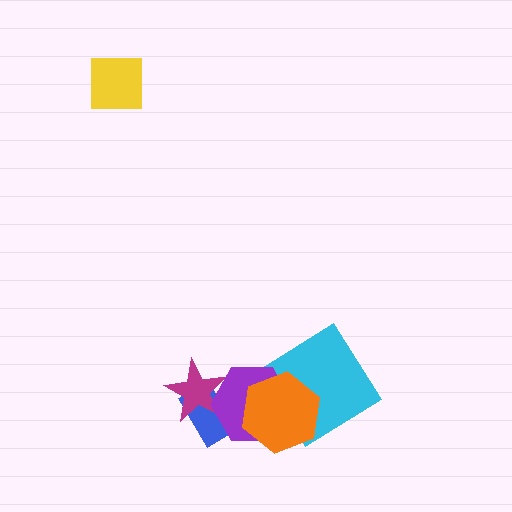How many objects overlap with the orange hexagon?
2 objects overlap with the orange hexagon.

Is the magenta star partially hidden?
Yes, it is partially covered by another shape.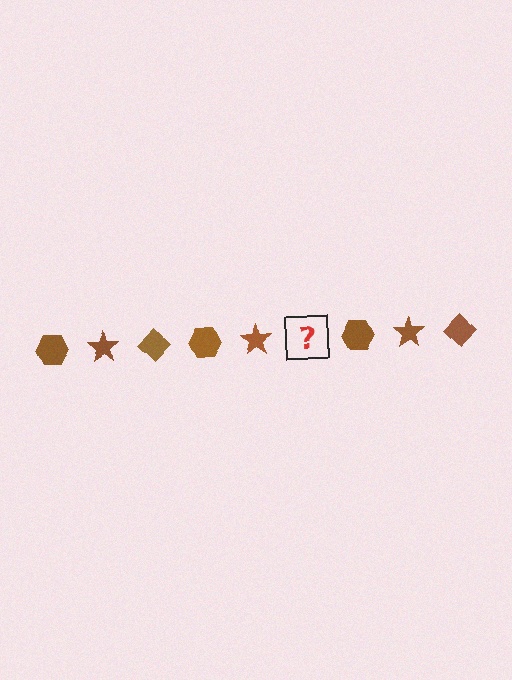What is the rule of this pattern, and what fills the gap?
The rule is that the pattern cycles through hexagon, star, diamond shapes in brown. The gap should be filled with a brown diamond.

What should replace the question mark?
The question mark should be replaced with a brown diamond.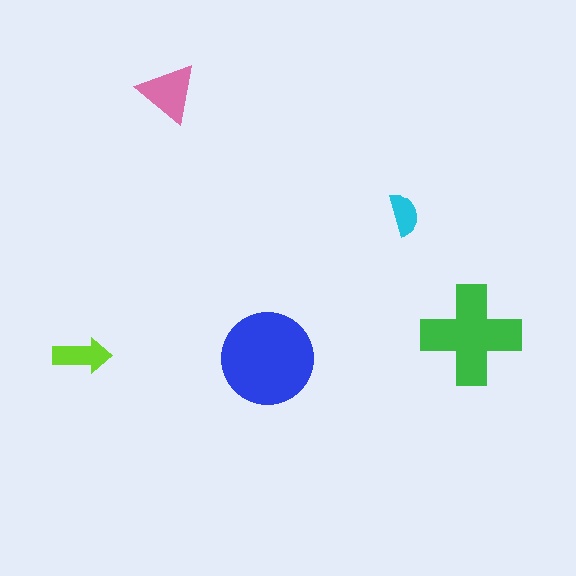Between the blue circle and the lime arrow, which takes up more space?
The blue circle.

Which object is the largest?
The blue circle.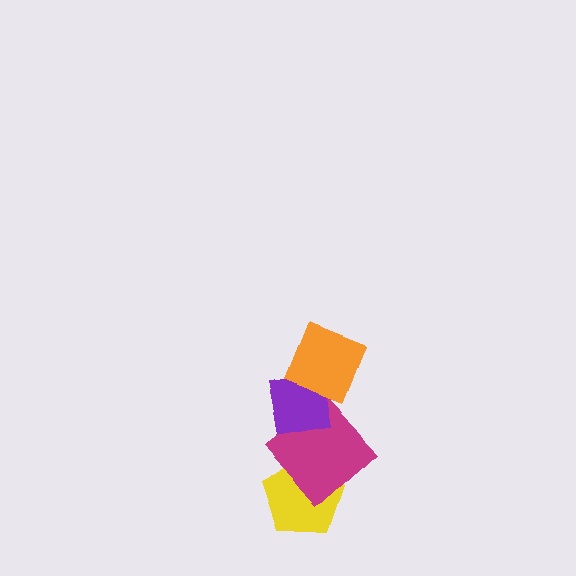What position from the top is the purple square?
The purple square is 2nd from the top.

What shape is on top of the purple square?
The orange square is on top of the purple square.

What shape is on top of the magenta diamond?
The purple square is on top of the magenta diamond.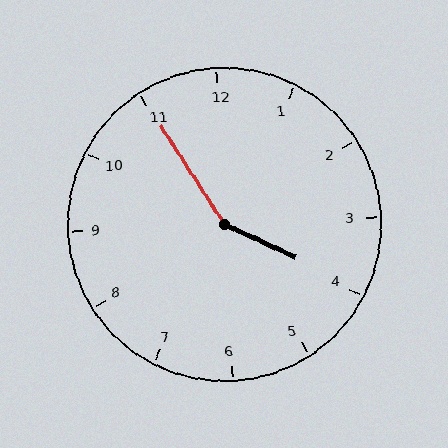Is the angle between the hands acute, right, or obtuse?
It is obtuse.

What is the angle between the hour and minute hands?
Approximately 148 degrees.